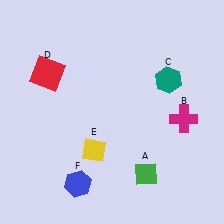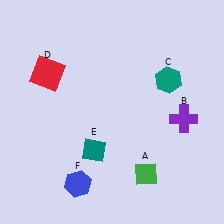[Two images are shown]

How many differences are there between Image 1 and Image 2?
There are 2 differences between the two images.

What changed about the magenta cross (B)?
In Image 1, B is magenta. In Image 2, it changed to purple.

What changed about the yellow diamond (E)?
In Image 1, E is yellow. In Image 2, it changed to teal.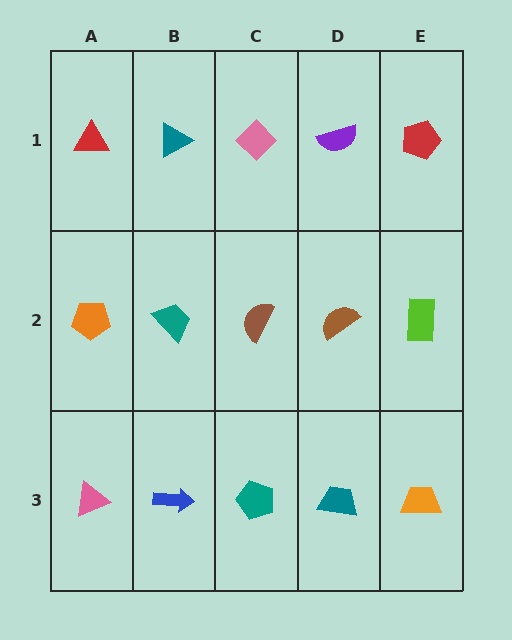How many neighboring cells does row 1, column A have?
2.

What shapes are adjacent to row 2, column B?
A teal triangle (row 1, column B), a blue arrow (row 3, column B), an orange pentagon (row 2, column A), a brown semicircle (row 2, column C).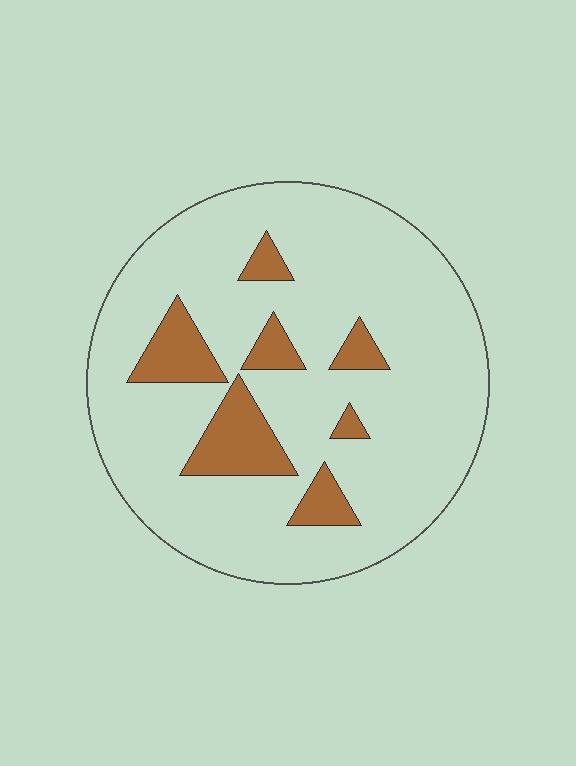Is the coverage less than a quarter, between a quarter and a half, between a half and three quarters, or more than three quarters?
Less than a quarter.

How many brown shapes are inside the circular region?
7.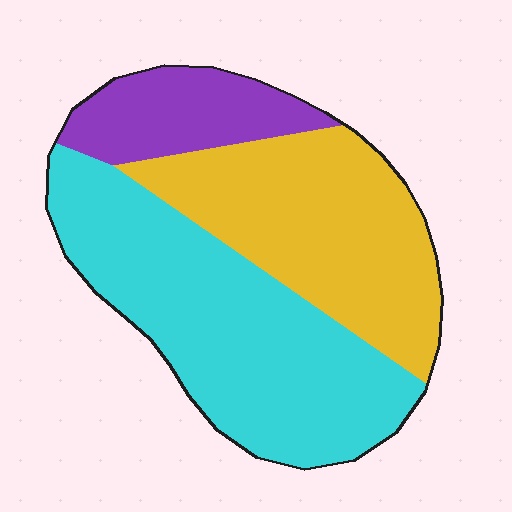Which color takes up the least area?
Purple, at roughly 15%.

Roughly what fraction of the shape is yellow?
Yellow takes up between a quarter and a half of the shape.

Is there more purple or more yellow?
Yellow.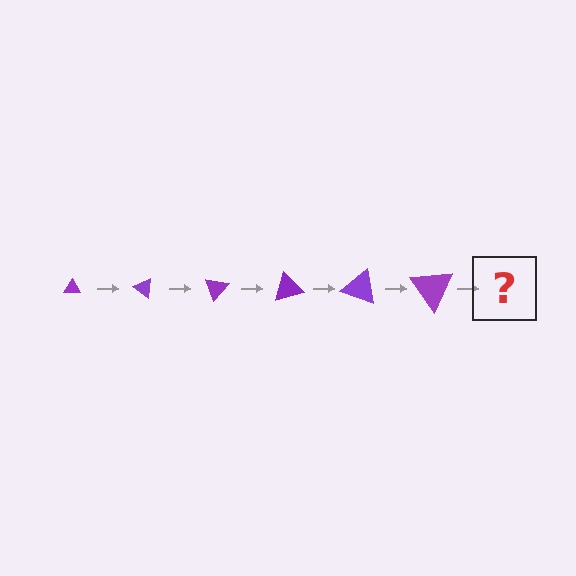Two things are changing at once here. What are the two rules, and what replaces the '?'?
The two rules are that the triangle grows larger each step and it rotates 35 degrees each step. The '?' should be a triangle, larger than the previous one and rotated 210 degrees from the start.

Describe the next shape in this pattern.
It should be a triangle, larger than the previous one and rotated 210 degrees from the start.